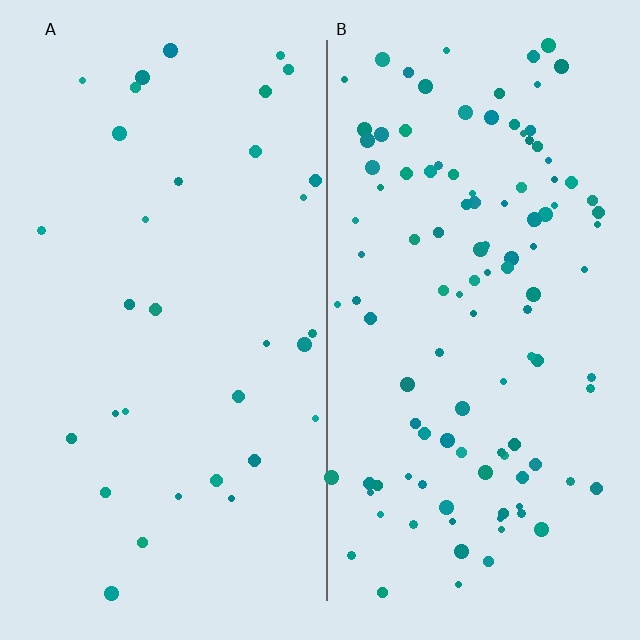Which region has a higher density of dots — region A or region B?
B (the right).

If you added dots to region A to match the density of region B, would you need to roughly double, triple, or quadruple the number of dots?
Approximately quadruple.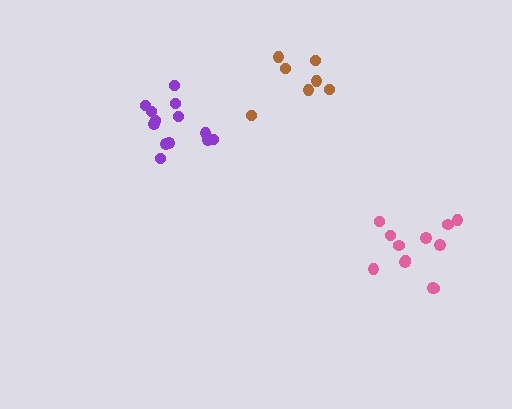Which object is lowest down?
The pink cluster is bottommost.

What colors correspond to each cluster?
The clusters are colored: pink, brown, purple.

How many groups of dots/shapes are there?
There are 3 groups.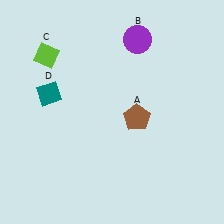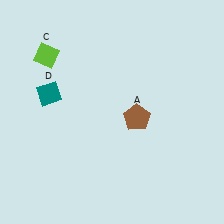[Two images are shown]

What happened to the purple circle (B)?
The purple circle (B) was removed in Image 2. It was in the top-right area of Image 1.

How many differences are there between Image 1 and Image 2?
There is 1 difference between the two images.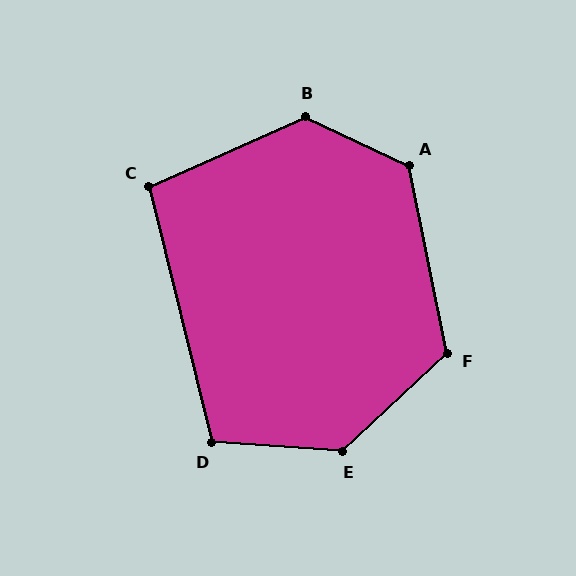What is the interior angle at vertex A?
Approximately 127 degrees (obtuse).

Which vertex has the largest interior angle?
E, at approximately 133 degrees.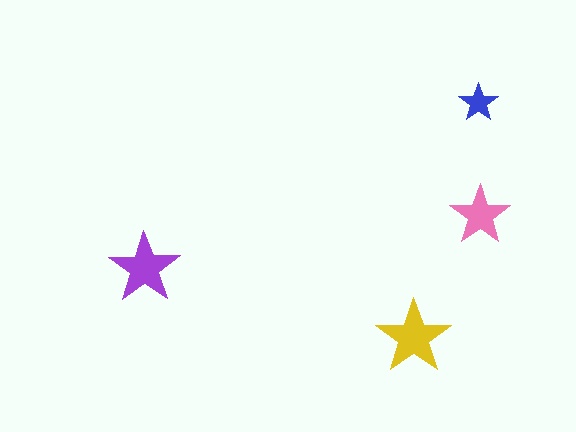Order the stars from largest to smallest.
the yellow one, the purple one, the pink one, the blue one.